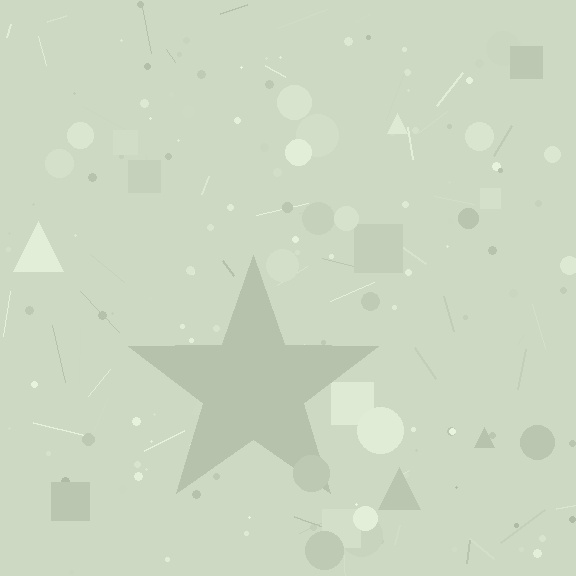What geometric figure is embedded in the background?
A star is embedded in the background.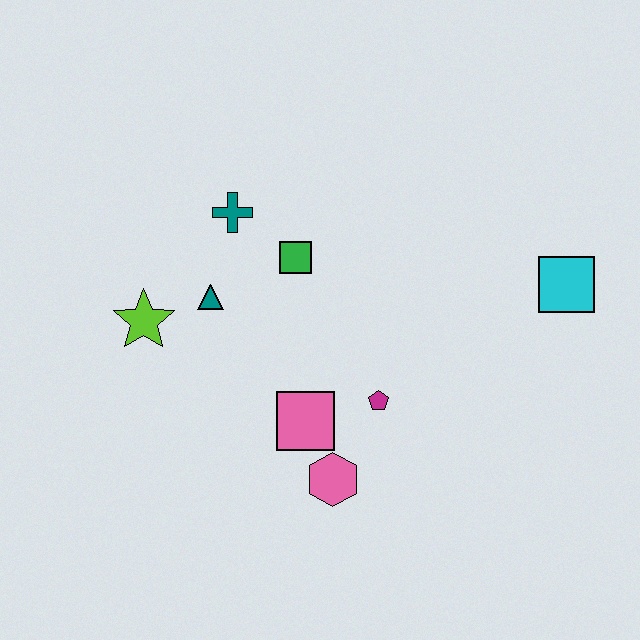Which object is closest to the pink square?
The pink hexagon is closest to the pink square.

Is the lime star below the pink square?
No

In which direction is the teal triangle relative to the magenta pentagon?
The teal triangle is to the left of the magenta pentagon.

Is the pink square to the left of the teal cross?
No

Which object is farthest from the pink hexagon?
The cyan square is farthest from the pink hexagon.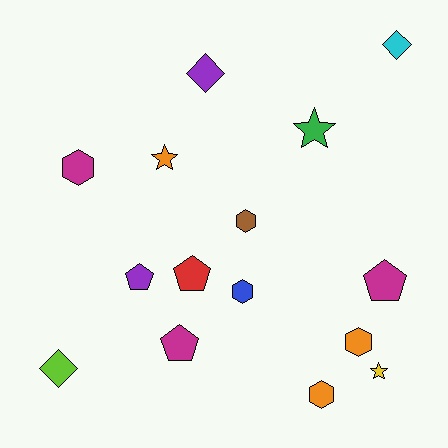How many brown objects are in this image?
There is 1 brown object.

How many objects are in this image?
There are 15 objects.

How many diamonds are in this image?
There are 3 diamonds.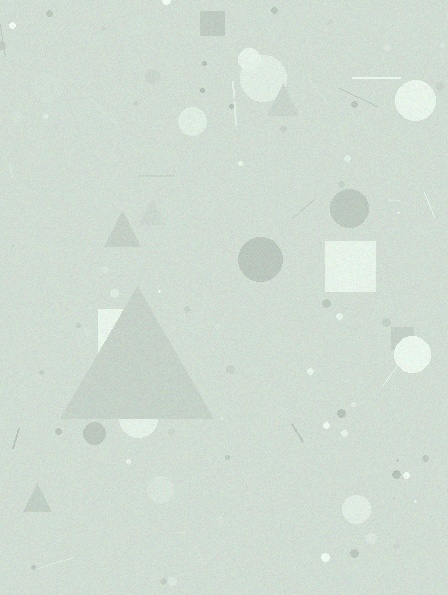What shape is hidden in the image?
A triangle is hidden in the image.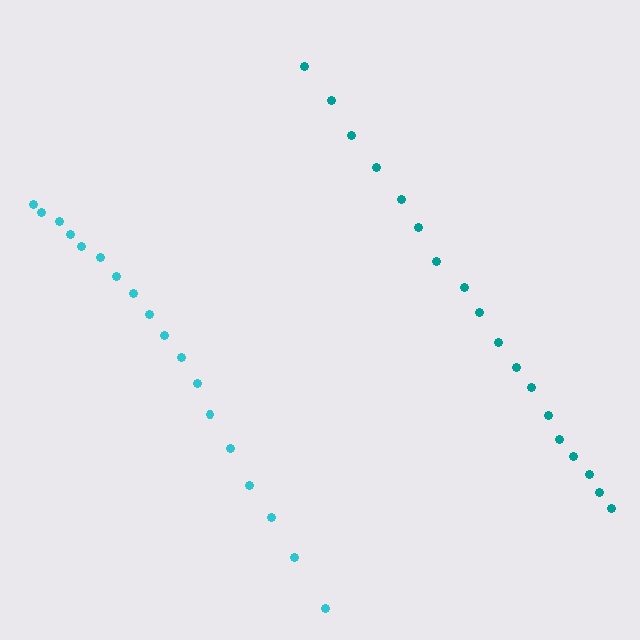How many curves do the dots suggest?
There are 2 distinct paths.